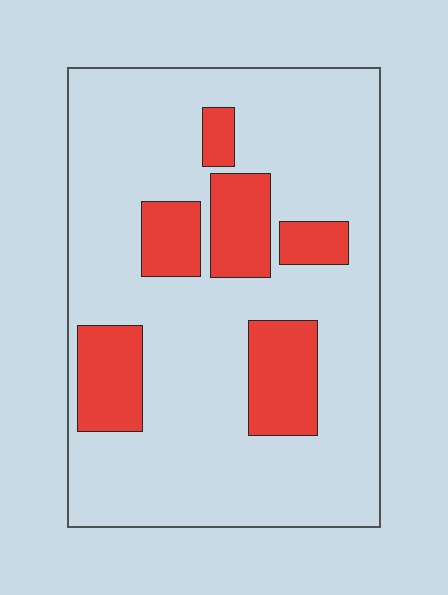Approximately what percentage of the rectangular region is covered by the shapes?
Approximately 20%.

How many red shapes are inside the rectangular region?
6.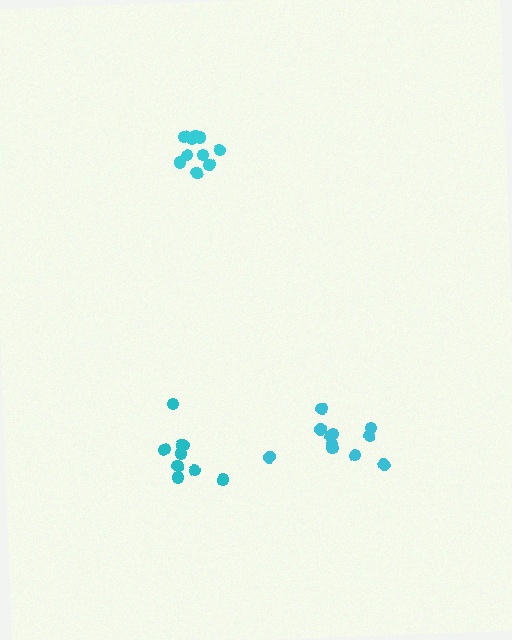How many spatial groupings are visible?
There are 3 spatial groupings.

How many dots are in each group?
Group 1: 10 dots, Group 2: 11 dots, Group 3: 9 dots (30 total).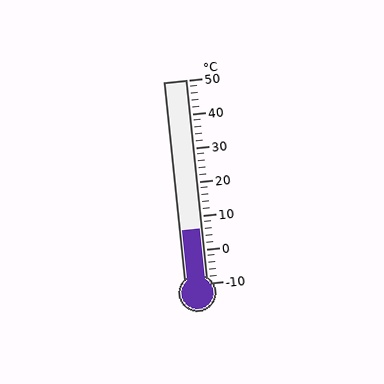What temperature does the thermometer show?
The thermometer shows approximately 6°C.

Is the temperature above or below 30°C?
The temperature is below 30°C.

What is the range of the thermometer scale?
The thermometer scale ranges from -10°C to 50°C.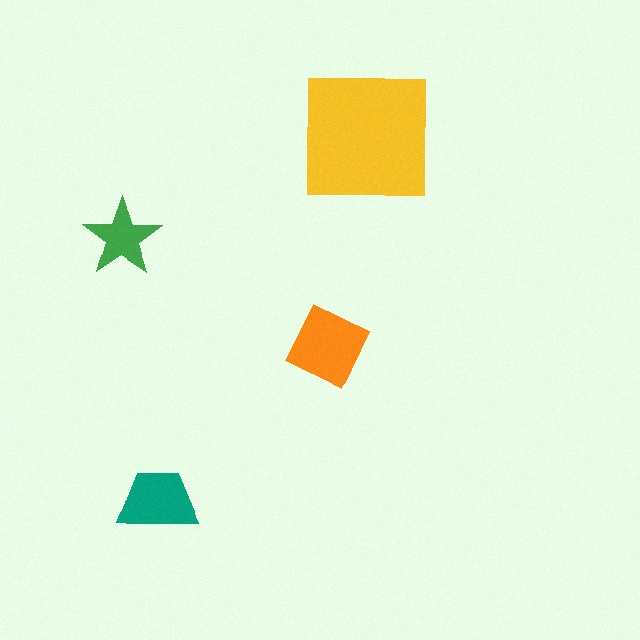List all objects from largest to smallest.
The yellow square, the orange diamond, the teal trapezoid, the green star.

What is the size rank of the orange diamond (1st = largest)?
2nd.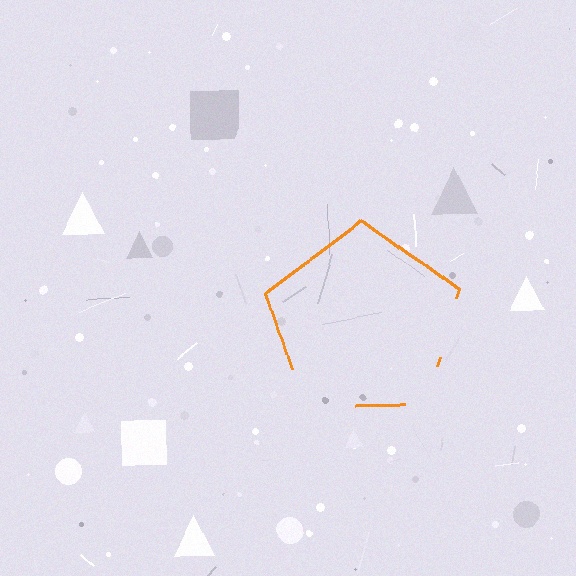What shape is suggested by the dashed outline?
The dashed outline suggests a pentagon.